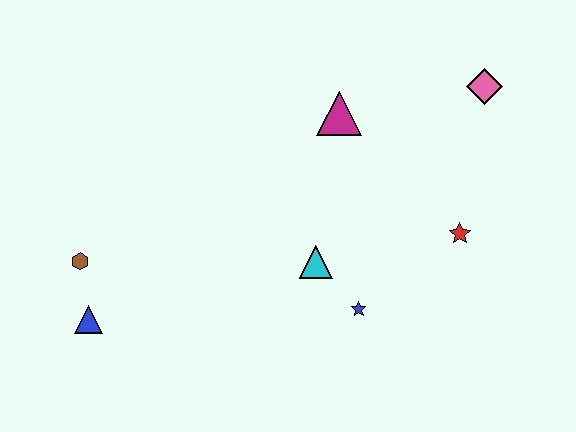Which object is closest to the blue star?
The cyan triangle is closest to the blue star.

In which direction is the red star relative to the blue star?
The red star is to the right of the blue star.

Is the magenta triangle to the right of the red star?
No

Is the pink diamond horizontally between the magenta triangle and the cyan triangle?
No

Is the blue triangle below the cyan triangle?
Yes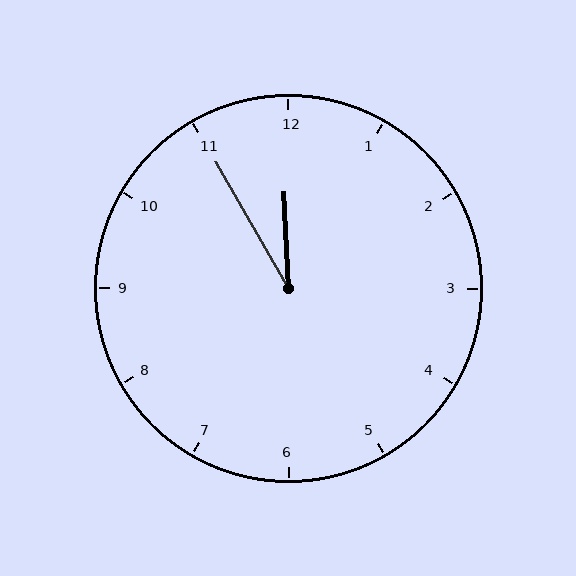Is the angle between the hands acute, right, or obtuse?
It is acute.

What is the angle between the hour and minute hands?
Approximately 28 degrees.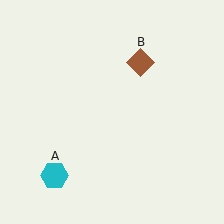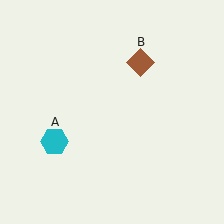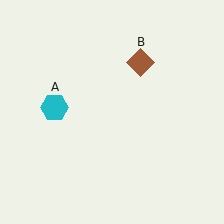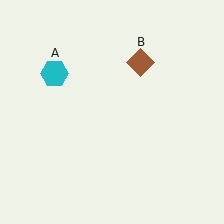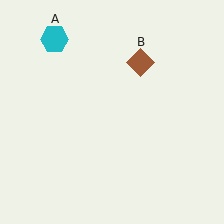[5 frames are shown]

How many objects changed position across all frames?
1 object changed position: cyan hexagon (object A).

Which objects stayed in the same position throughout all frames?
Brown diamond (object B) remained stationary.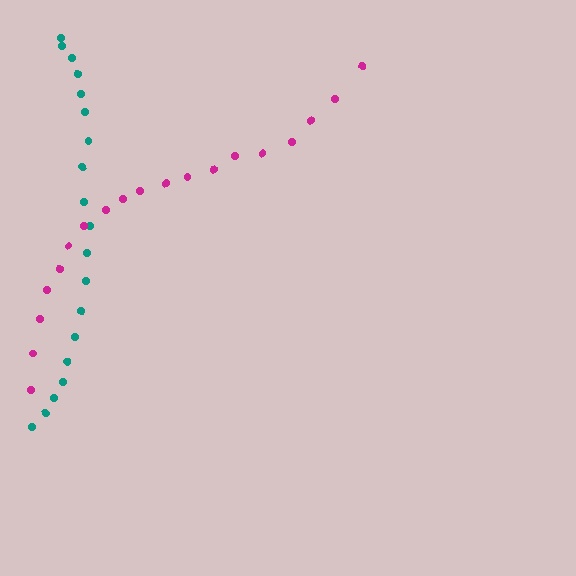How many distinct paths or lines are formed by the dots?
There are 2 distinct paths.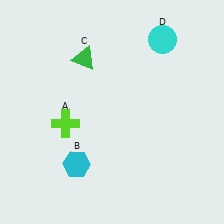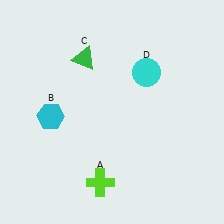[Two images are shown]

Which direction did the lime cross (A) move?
The lime cross (A) moved down.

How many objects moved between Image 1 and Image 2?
3 objects moved between the two images.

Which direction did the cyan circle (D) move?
The cyan circle (D) moved down.